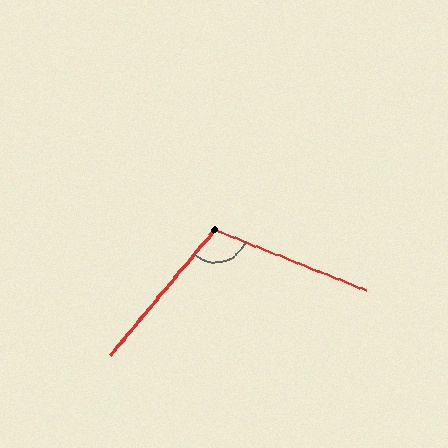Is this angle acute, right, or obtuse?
It is obtuse.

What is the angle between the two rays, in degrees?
Approximately 108 degrees.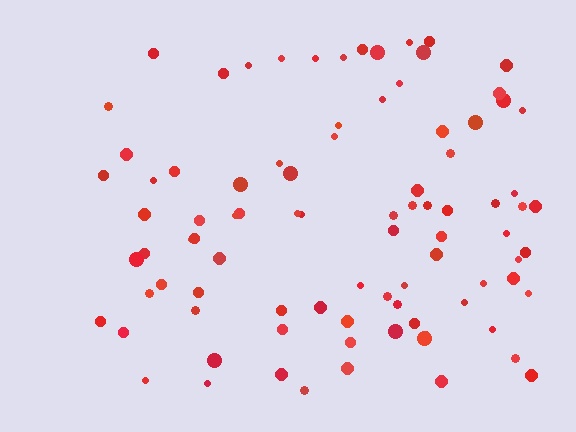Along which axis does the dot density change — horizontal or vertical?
Horizontal.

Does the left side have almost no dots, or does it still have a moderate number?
Still a moderate number, just noticeably fewer than the right.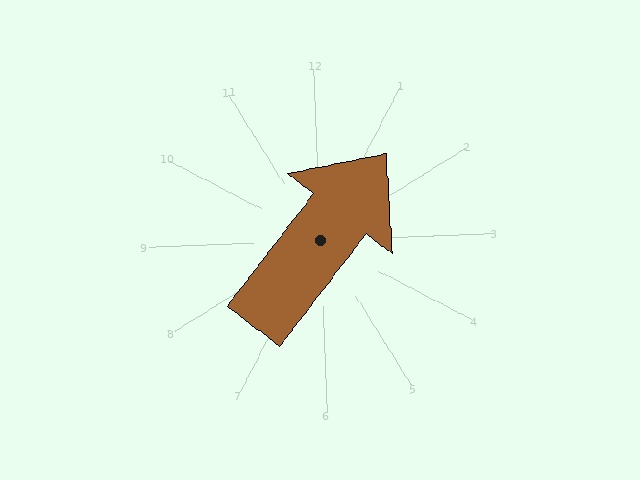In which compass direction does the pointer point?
Northeast.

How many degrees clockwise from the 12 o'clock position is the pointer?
Approximately 40 degrees.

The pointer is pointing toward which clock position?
Roughly 1 o'clock.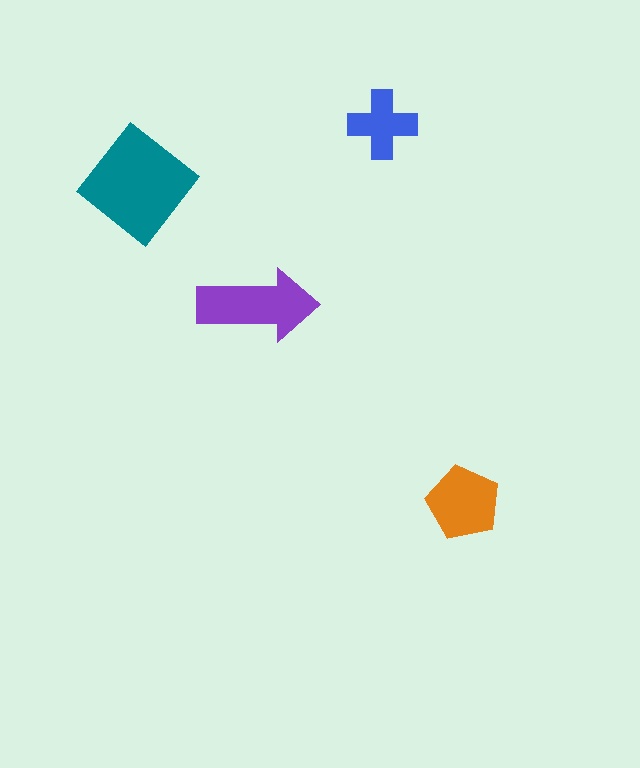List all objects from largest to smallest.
The teal diamond, the purple arrow, the orange pentagon, the blue cross.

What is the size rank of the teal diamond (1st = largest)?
1st.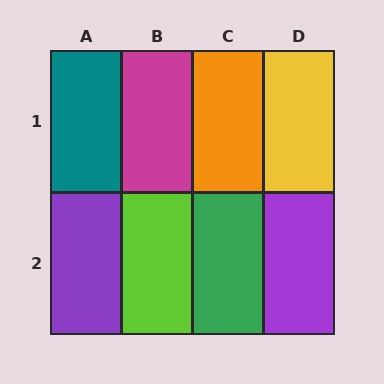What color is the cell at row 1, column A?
Teal.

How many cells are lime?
1 cell is lime.